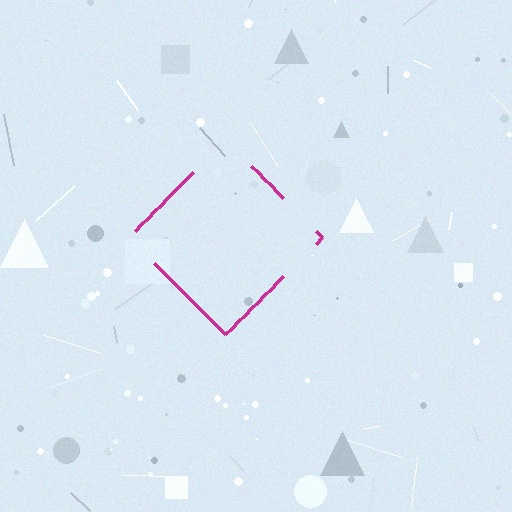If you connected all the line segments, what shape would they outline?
They would outline a diamond.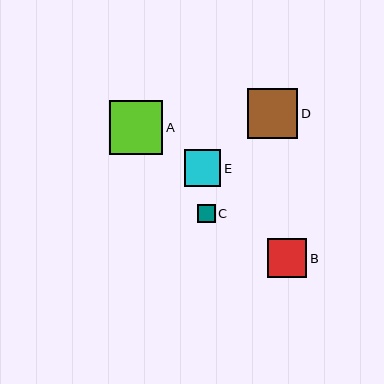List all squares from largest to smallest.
From largest to smallest: A, D, B, E, C.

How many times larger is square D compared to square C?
Square D is approximately 2.9 times the size of square C.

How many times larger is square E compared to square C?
Square E is approximately 2.1 times the size of square C.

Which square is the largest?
Square A is the largest with a size of approximately 54 pixels.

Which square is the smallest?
Square C is the smallest with a size of approximately 17 pixels.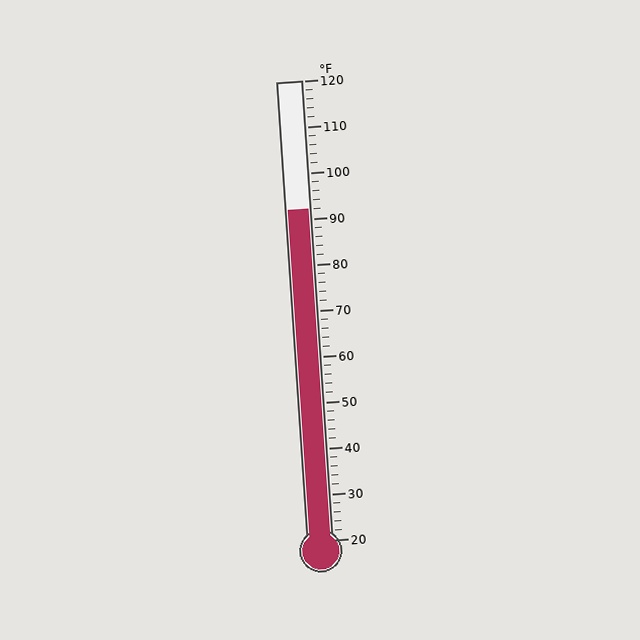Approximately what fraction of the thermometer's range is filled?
The thermometer is filled to approximately 70% of its range.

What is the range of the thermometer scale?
The thermometer scale ranges from 20°F to 120°F.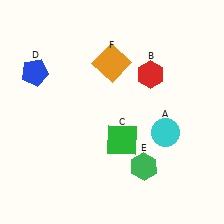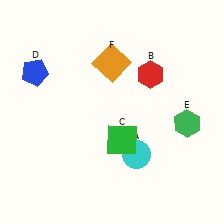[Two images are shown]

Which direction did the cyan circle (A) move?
The cyan circle (A) moved left.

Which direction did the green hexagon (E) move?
The green hexagon (E) moved right.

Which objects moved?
The objects that moved are: the cyan circle (A), the green hexagon (E).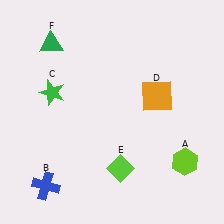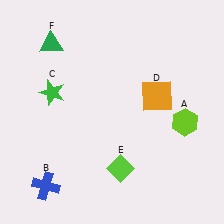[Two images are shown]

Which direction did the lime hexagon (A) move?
The lime hexagon (A) moved up.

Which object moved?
The lime hexagon (A) moved up.